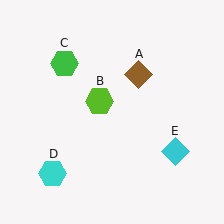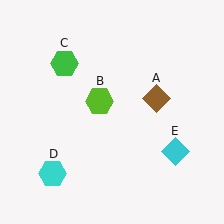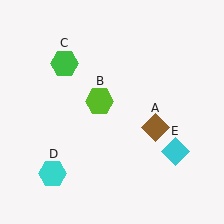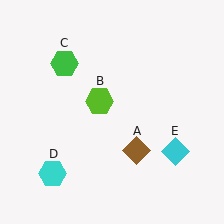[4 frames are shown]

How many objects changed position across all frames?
1 object changed position: brown diamond (object A).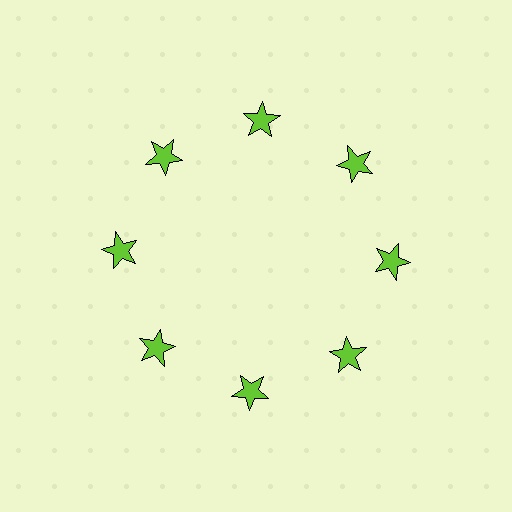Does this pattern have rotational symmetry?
Yes, this pattern has 8-fold rotational symmetry. It looks the same after rotating 45 degrees around the center.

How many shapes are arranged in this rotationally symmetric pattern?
There are 8 shapes, arranged in 8 groups of 1.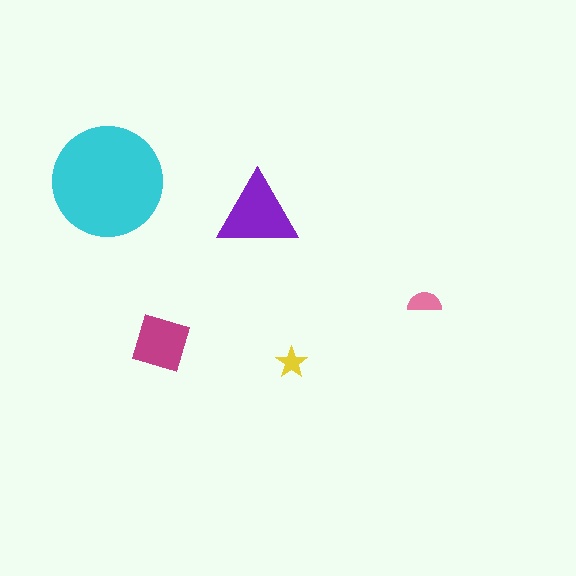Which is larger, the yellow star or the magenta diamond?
The magenta diamond.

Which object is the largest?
The cyan circle.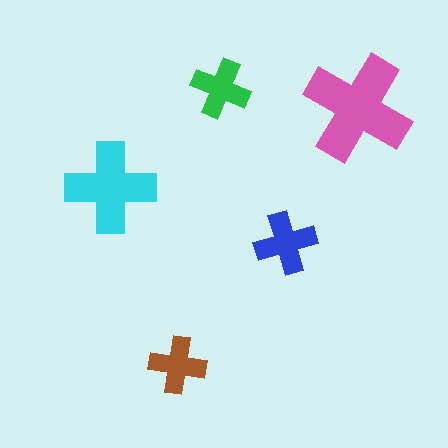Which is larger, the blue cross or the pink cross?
The pink one.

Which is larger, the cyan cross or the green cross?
The cyan one.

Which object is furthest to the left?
The cyan cross is leftmost.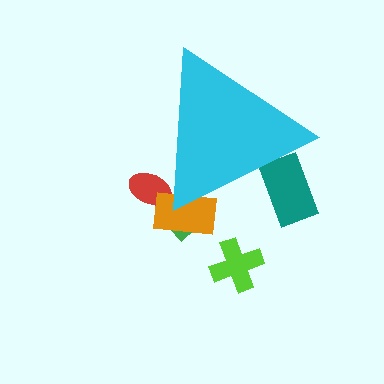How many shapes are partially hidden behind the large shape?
4 shapes are partially hidden.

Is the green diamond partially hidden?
Yes, the green diamond is partially hidden behind the cyan triangle.